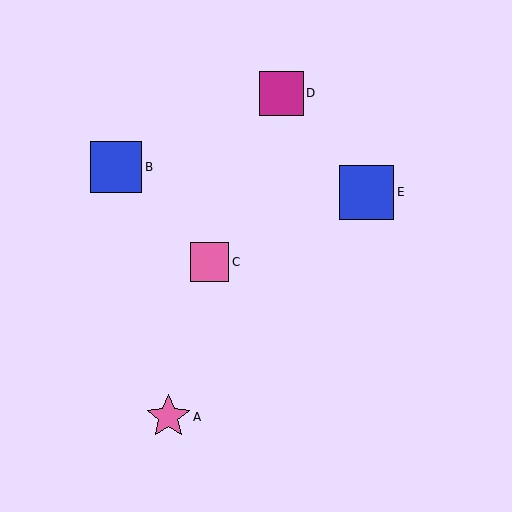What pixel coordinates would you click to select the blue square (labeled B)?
Click at (116, 167) to select the blue square B.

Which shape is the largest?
The blue square (labeled E) is the largest.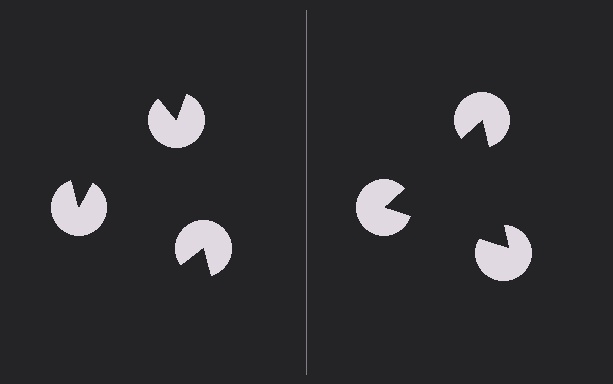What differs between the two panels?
The pac-man discs are positioned identically on both sides; only the wedge orientations differ. On the right they align to a triangle; on the left they are misaligned.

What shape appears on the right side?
An illusory triangle.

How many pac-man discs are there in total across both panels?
6 — 3 on each side.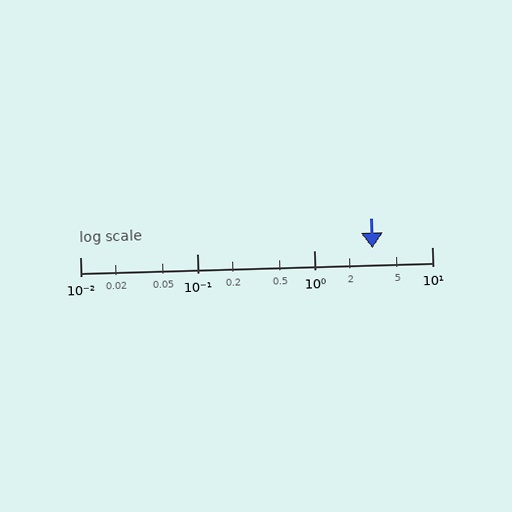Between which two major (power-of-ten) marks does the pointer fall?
The pointer is between 1 and 10.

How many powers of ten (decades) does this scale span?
The scale spans 3 decades, from 0.01 to 10.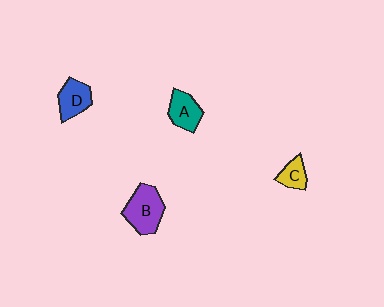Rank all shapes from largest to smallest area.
From largest to smallest: B (purple), D (blue), A (teal), C (yellow).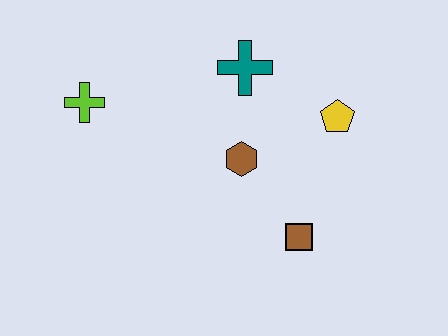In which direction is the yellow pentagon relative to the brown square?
The yellow pentagon is above the brown square.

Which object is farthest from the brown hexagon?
The lime cross is farthest from the brown hexagon.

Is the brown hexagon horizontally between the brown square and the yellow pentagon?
No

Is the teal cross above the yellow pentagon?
Yes